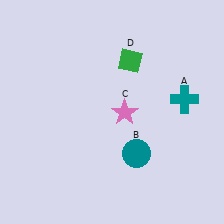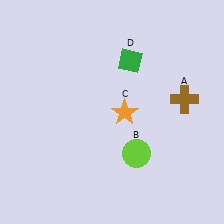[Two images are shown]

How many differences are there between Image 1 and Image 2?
There are 3 differences between the two images.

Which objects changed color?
A changed from teal to brown. B changed from teal to lime. C changed from pink to orange.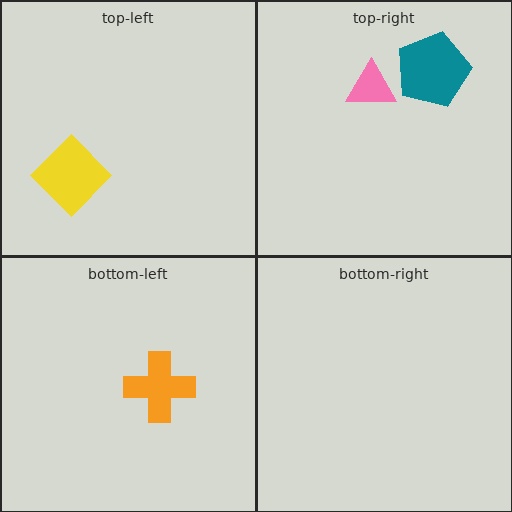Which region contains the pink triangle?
The top-right region.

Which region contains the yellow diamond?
The top-left region.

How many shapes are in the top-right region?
2.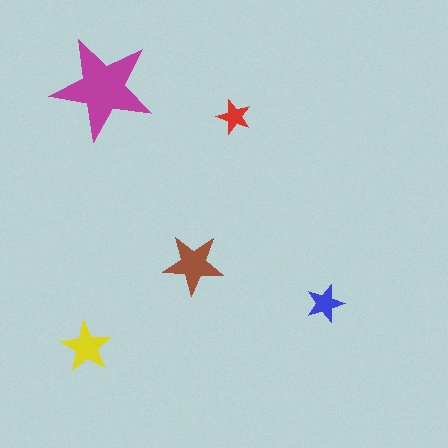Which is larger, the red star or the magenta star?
The magenta one.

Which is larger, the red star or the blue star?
The blue one.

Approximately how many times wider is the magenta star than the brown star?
About 1.5 times wider.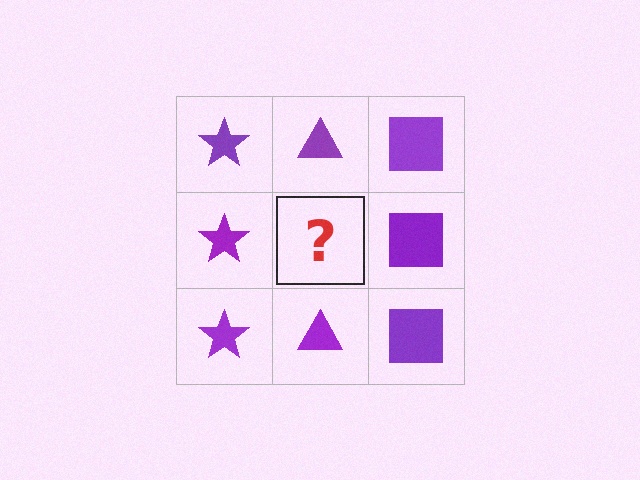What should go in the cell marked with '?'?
The missing cell should contain a purple triangle.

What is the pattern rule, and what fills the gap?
The rule is that each column has a consistent shape. The gap should be filled with a purple triangle.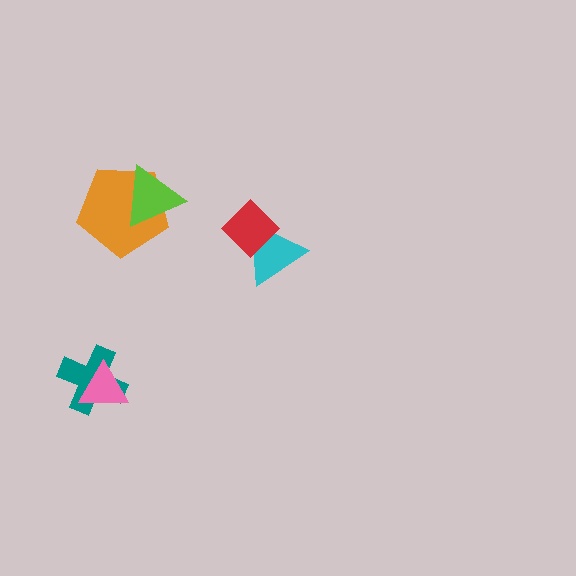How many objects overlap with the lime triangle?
1 object overlaps with the lime triangle.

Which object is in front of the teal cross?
The pink triangle is in front of the teal cross.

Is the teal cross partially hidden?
Yes, it is partially covered by another shape.